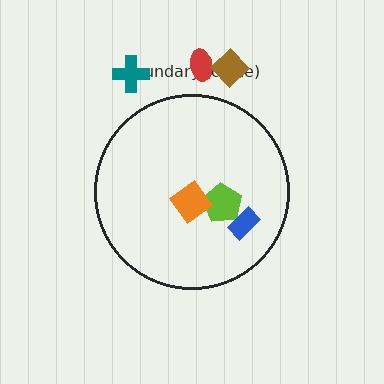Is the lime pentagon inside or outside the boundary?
Inside.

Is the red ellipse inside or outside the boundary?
Outside.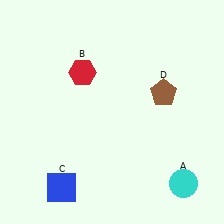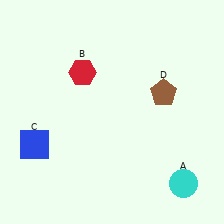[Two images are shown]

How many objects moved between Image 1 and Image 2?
1 object moved between the two images.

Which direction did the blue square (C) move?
The blue square (C) moved up.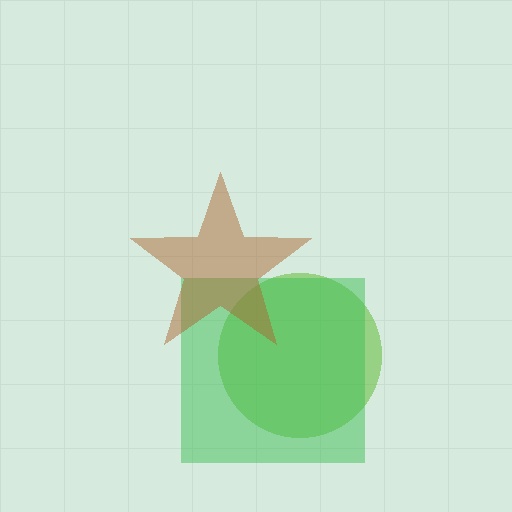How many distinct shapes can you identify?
There are 3 distinct shapes: a lime circle, a green square, a brown star.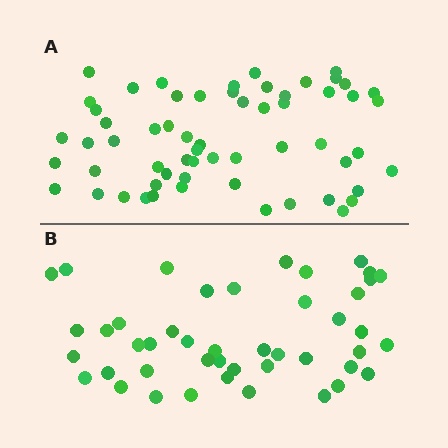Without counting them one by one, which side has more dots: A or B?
Region A (the top region) has more dots.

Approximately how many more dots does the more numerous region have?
Region A has approximately 15 more dots than region B.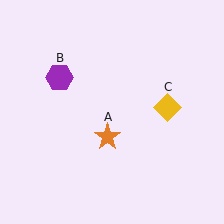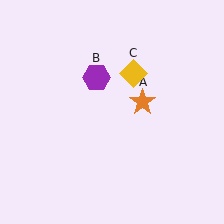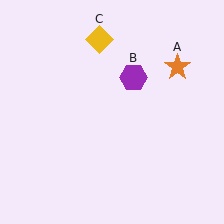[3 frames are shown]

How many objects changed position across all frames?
3 objects changed position: orange star (object A), purple hexagon (object B), yellow diamond (object C).